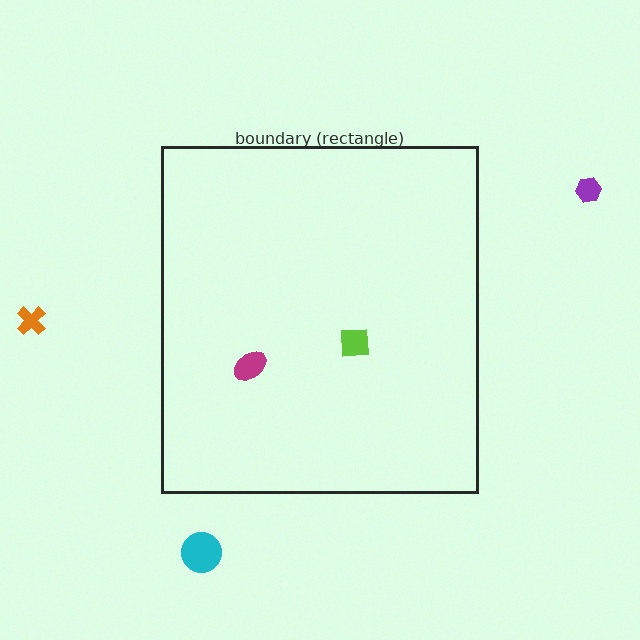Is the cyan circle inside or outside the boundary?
Outside.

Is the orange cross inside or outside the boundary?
Outside.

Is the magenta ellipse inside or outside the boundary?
Inside.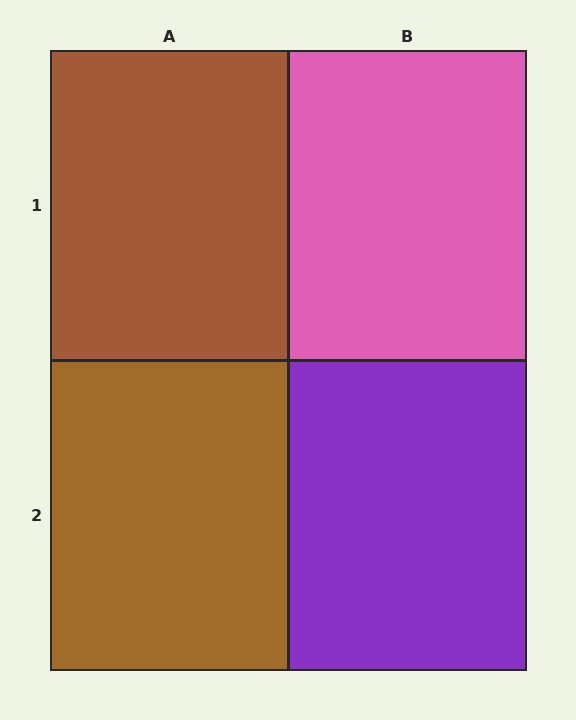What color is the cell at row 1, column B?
Pink.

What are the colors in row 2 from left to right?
Brown, purple.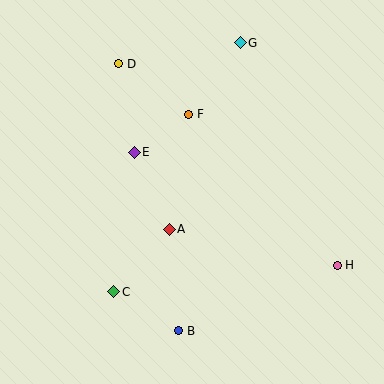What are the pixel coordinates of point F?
Point F is at (189, 114).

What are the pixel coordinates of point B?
Point B is at (179, 331).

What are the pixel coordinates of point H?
Point H is at (337, 265).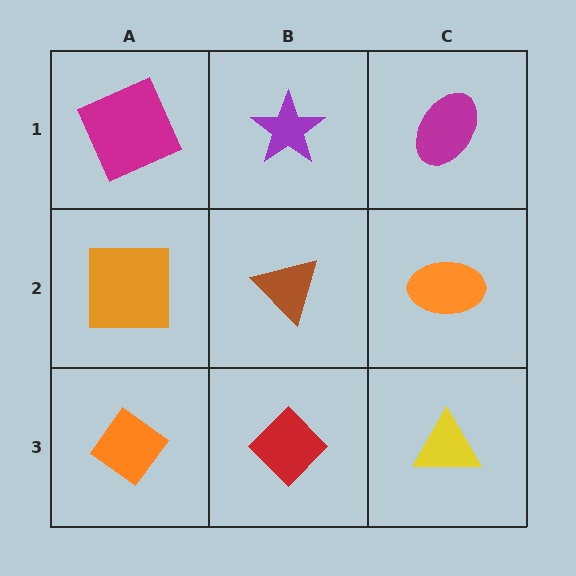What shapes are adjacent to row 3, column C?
An orange ellipse (row 2, column C), a red diamond (row 3, column B).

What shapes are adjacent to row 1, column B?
A brown triangle (row 2, column B), a magenta square (row 1, column A), a magenta ellipse (row 1, column C).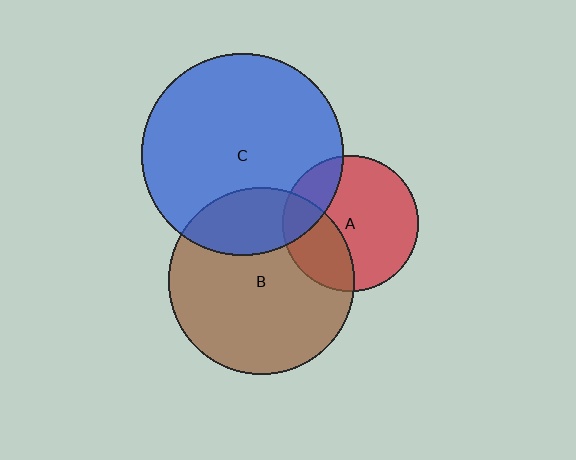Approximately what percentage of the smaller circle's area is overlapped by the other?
Approximately 20%.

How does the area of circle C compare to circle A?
Approximately 2.2 times.